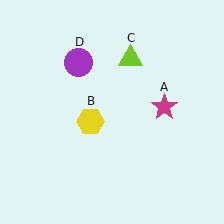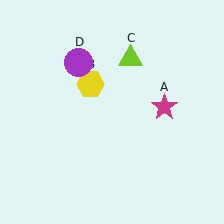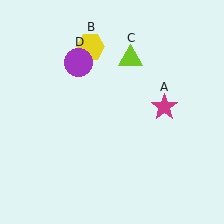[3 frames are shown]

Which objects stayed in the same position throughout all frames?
Magenta star (object A) and lime triangle (object C) and purple circle (object D) remained stationary.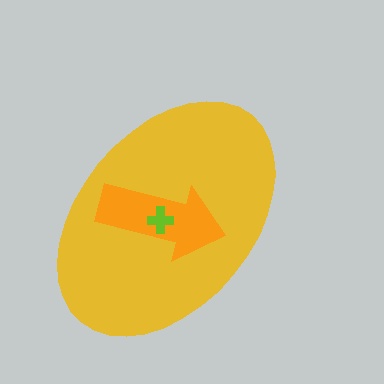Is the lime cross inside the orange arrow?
Yes.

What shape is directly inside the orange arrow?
The lime cross.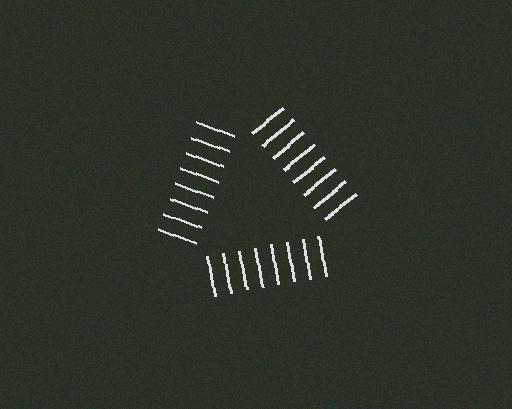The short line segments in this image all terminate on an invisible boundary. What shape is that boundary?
An illusory triangle — the line segments terminate on its edges but no continuous stroke is drawn.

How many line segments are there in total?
24 — 8 along each of the 3 edges.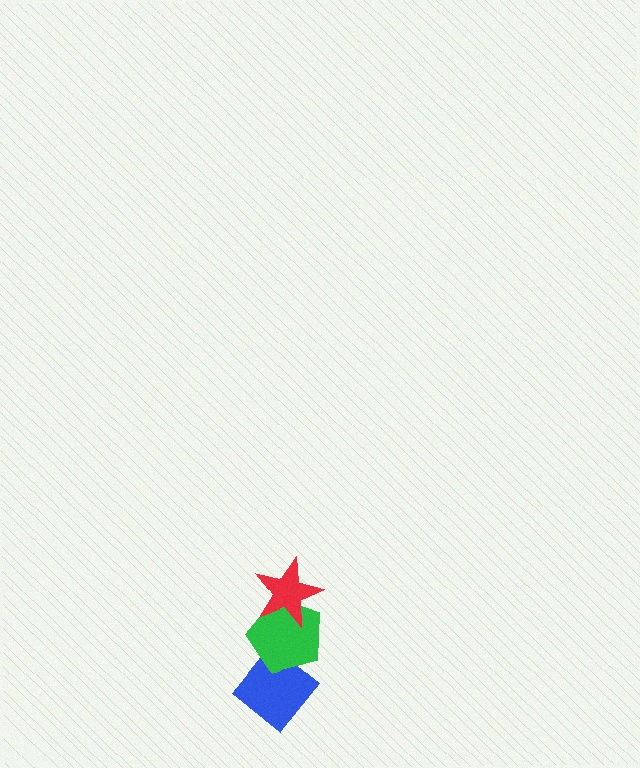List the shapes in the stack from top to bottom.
From top to bottom: the red star, the green pentagon, the blue diamond.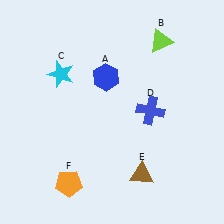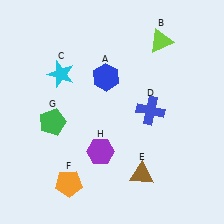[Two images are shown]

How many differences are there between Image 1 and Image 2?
There are 2 differences between the two images.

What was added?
A green pentagon (G), a purple hexagon (H) were added in Image 2.